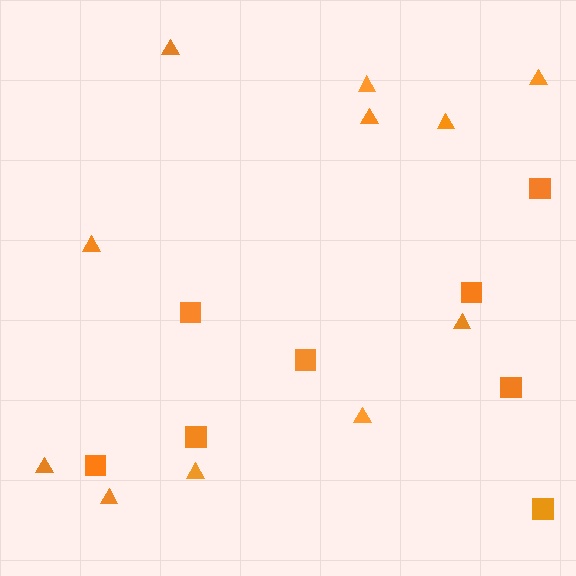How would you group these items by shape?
There are 2 groups: one group of triangles (11) and one group of squares (8).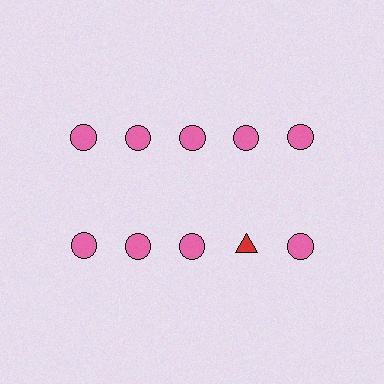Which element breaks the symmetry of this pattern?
The red triangle in the second row, second from right column breaks the symmetry. All other shapes are pink circles.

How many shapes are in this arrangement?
There are 10 shapes arranged in a grid pattern.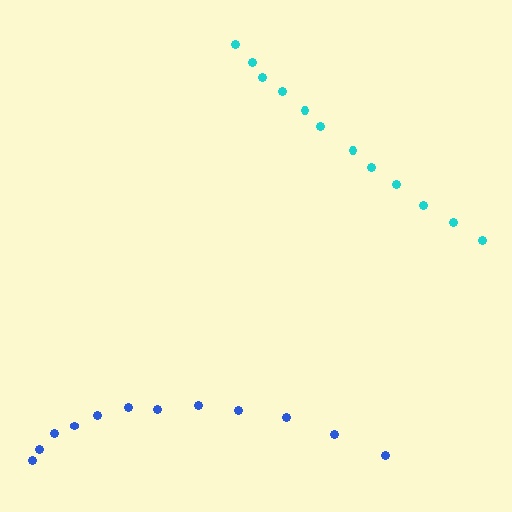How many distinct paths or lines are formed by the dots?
There are 2 distinct paths.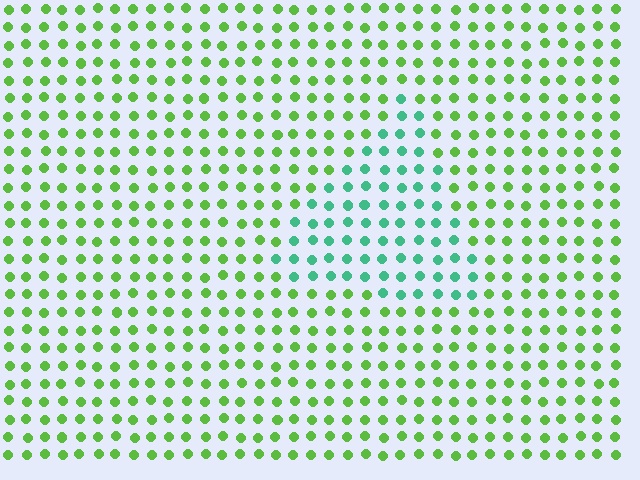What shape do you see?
I see a triangle.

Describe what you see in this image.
The image is filled with small lime elements in a uniform arrangement. A triangle-shaped region is visible where the elements are tinted to a slightly different hue, forming a subtle color boundary.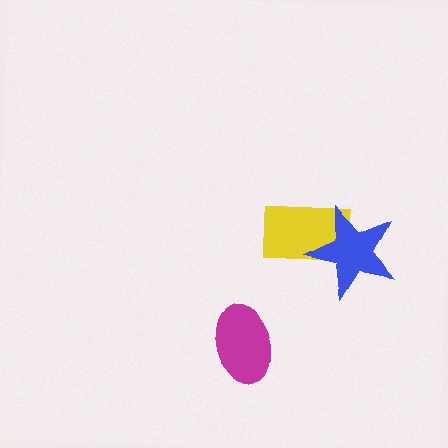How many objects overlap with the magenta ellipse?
0 objects overlap with the magenta ellipse.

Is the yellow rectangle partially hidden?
Yes, it is partially covered by another shape.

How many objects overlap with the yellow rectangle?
1 object overlaps with the yellow rectangle.